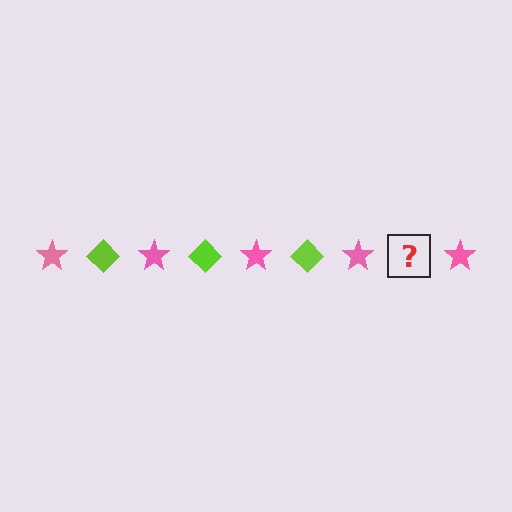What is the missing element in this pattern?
The missing element is a lime diamond.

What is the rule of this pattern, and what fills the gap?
The rule is that the pattern alternates between pink star and lime diamond. The gap should be filled with a lime diamond.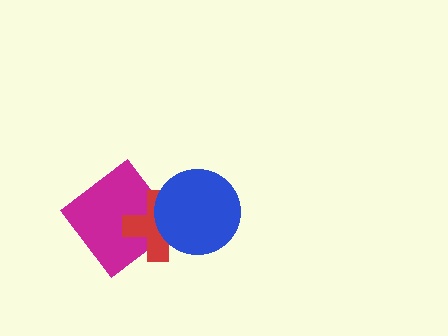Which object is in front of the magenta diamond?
The red cross is in front of the magenta diamond.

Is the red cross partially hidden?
Yes, it is partially covered by another shape.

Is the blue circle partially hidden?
No, no other shape covers it.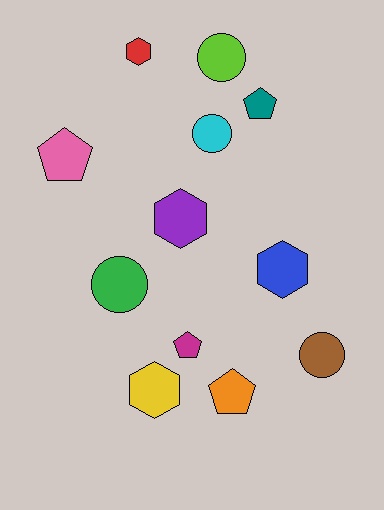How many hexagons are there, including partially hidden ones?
There are 4 hexagons.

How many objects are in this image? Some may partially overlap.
There are 12 objects.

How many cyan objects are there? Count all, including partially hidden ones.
There is 1 cyan object.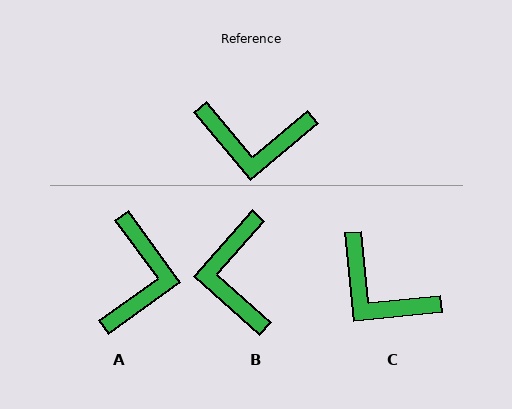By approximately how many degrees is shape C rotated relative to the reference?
Approximately 34 degrees clockwise.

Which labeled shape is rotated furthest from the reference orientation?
A, about 86 degrees away.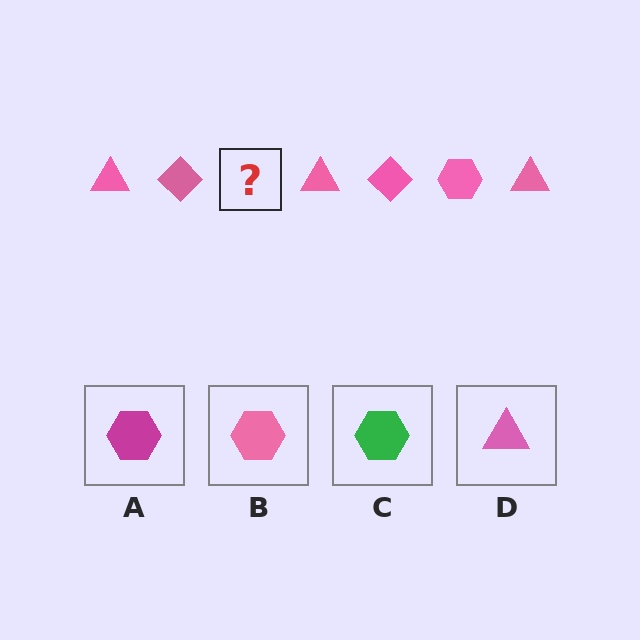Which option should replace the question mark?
Option B.